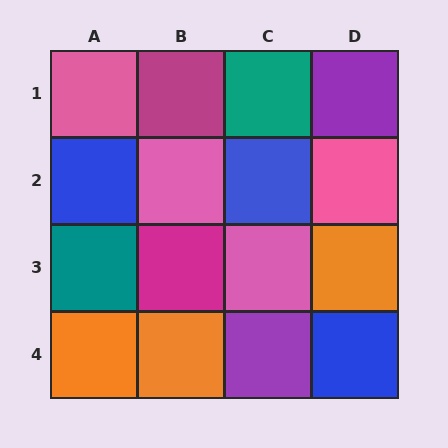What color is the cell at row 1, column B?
Magenta.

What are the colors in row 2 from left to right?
Blue, pink, blue, pink.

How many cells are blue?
3 cells are blue.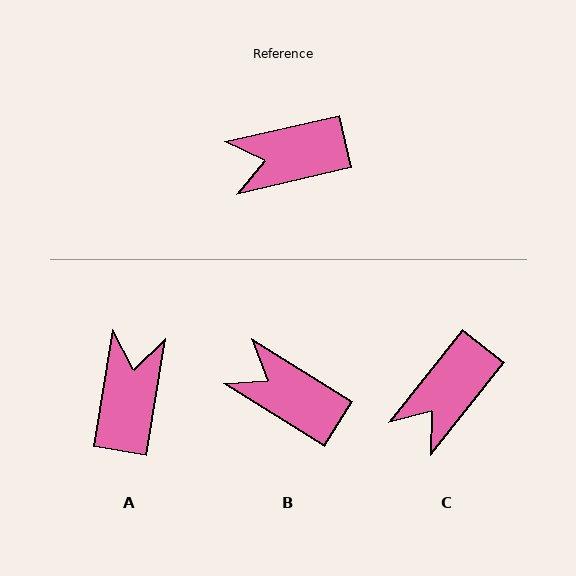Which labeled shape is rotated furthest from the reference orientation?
A, about 112 degrees away.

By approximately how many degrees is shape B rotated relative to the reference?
Approximately 45 degrees clockwise.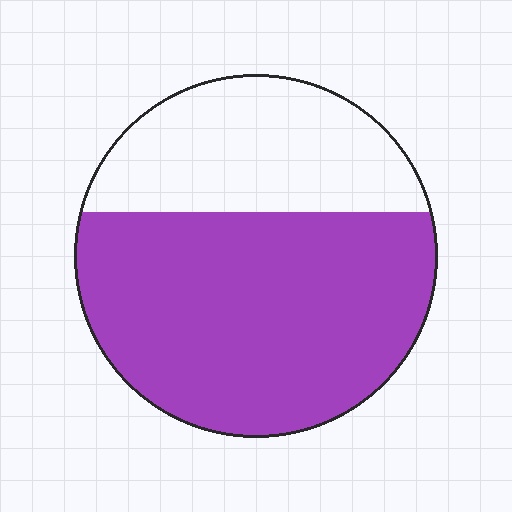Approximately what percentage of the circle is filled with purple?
Approximately 65%.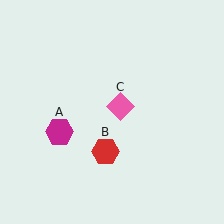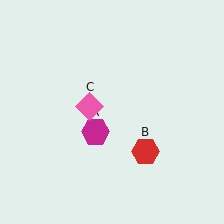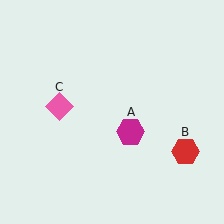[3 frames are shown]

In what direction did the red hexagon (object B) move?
The red hexagon (object B) moved right.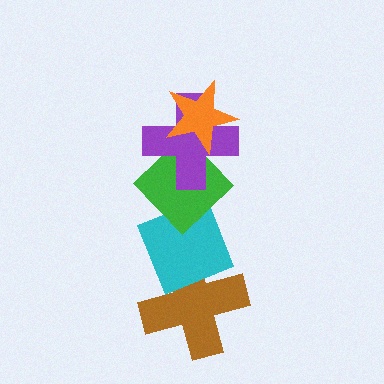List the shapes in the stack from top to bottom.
From top to bottom: the orange star, the purple cross, the green diamond, the cyan diamond, the brown cross.